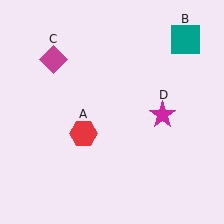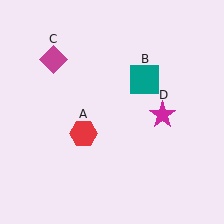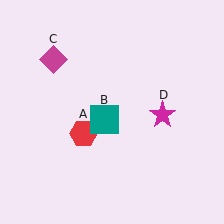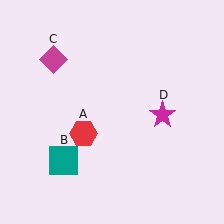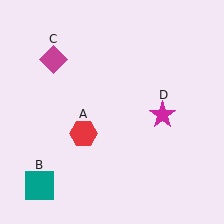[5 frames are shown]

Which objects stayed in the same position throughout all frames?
Red hexagon (object A) and magenta diamond (object C) and magenta star (object D) remained stationary.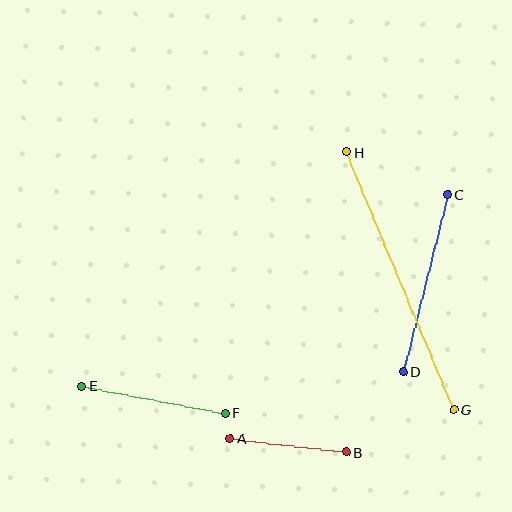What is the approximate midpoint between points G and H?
The midpoint is at approximately (400, 281) pixels.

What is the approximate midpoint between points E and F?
The midpoint is at approximately (154, 400) pixels.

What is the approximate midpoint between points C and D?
The midpoint is at approximately (425, 283) pixels.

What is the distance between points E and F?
The distance is approximately 146 pixels.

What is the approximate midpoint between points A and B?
The midpoint is at approximately (288, 445) pixels.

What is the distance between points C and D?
The distance is approximately 183 pixels.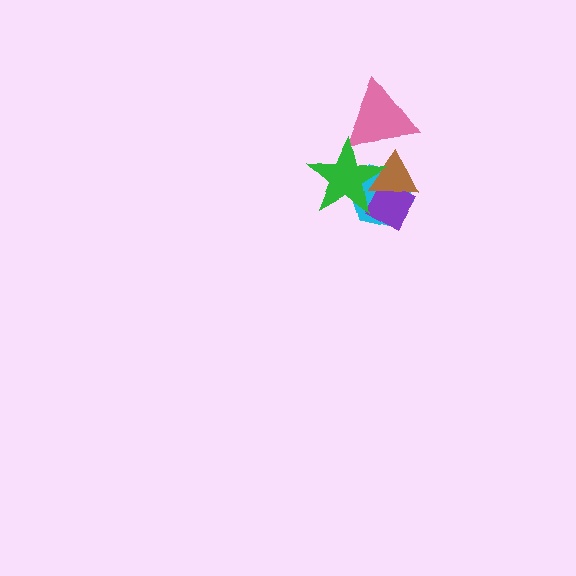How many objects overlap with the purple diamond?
3 objects overlap with the purple diamond.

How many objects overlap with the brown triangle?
4 objects overlap with the brown triangle.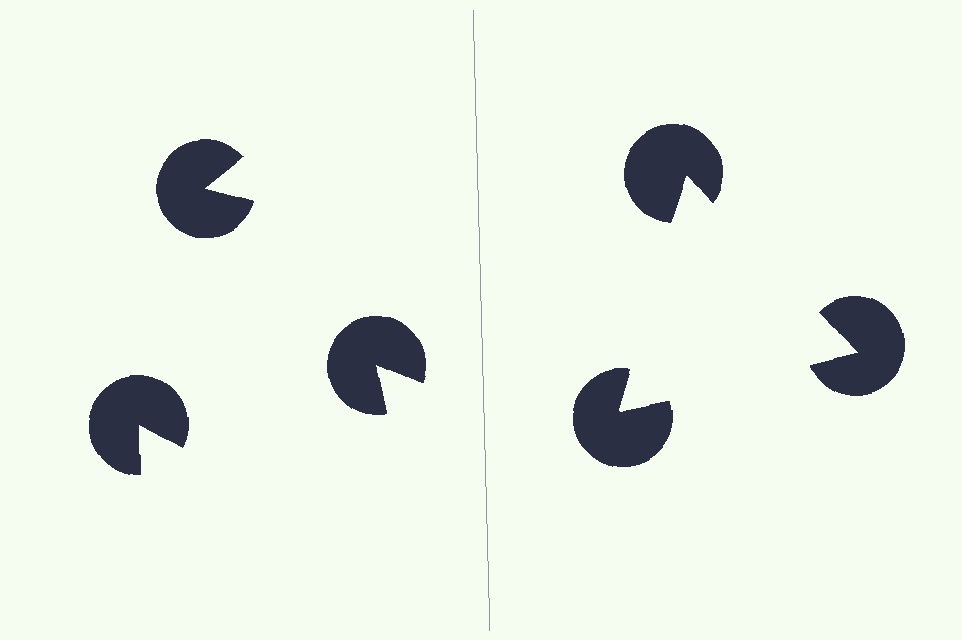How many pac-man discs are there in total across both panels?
6 — 3 on each side.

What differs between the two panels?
The pac-man discs are positioned identically on both sides; only the wedge orientations differ. On the right they align to a triangle; on the left they are misaligned.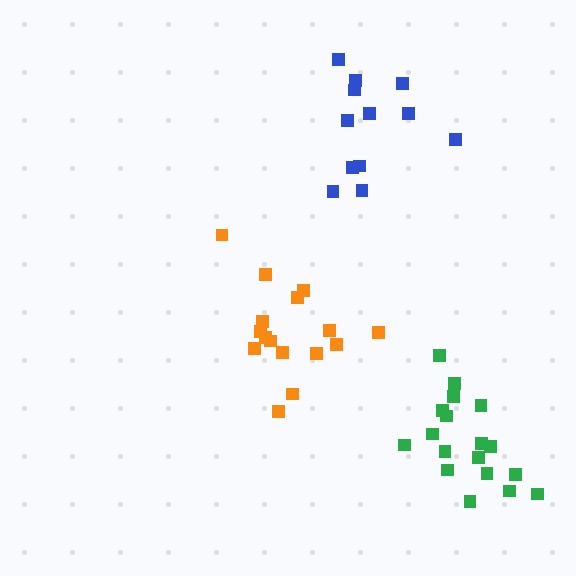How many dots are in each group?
Group 1: 17 dots, Group 2: 12 dots, Group 3: 18 dots (47 total).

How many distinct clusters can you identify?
There are 3 distinct clusters.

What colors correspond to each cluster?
The clusters are colored: orange, blue, green.